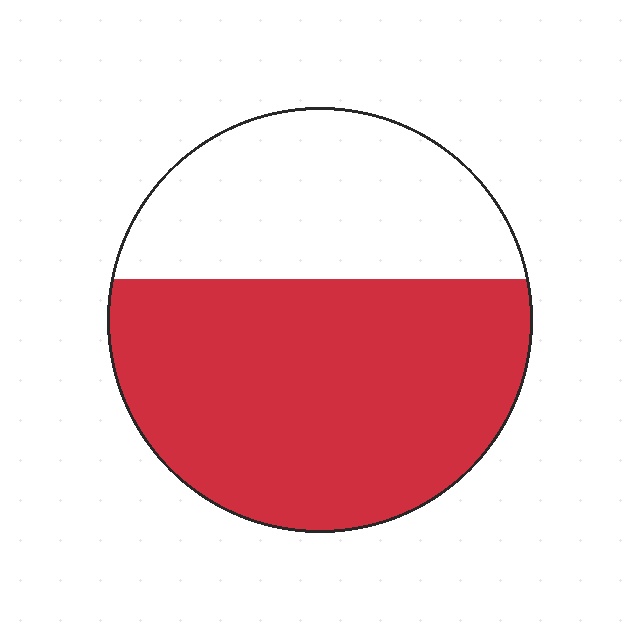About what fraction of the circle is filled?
About five eighths (5/8).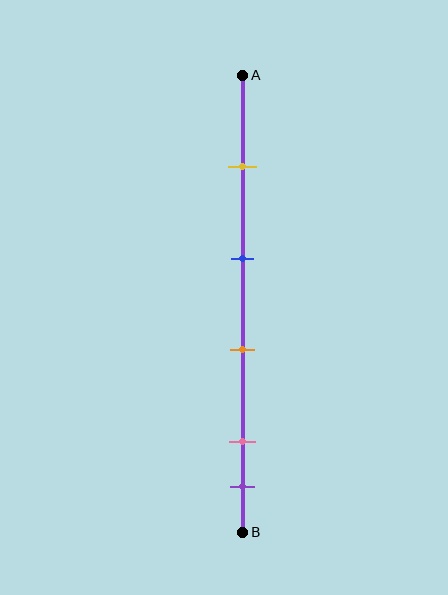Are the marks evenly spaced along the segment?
No, the marks are not evenly spaced.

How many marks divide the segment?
There are 5 marks dividing the segment.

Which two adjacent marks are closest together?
The pink and purple marks are the closest adjacent pair.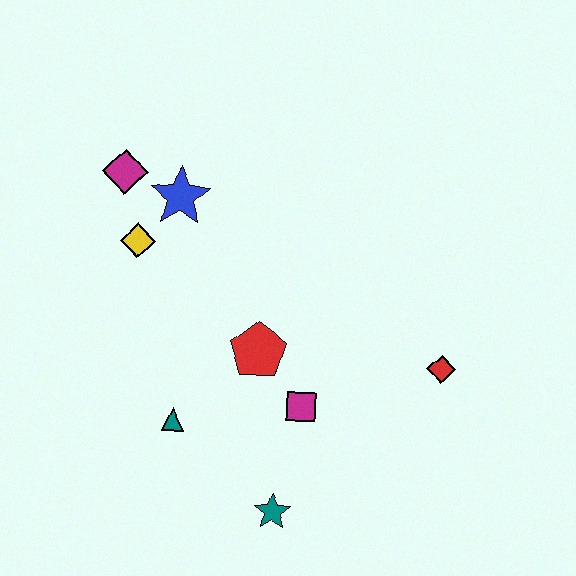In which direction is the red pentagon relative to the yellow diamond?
The red pentagon is to the right of the yellow diamond.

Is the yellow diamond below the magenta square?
No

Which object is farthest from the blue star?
The teal star is farthest from the blue star.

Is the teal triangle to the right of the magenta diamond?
Yes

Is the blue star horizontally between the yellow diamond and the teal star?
Yes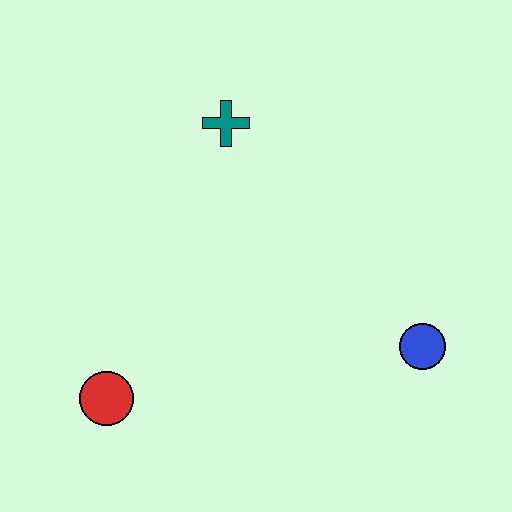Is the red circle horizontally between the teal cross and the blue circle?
No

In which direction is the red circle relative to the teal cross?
The red circle is below the teal cross.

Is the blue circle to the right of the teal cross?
Yes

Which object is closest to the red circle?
The teal cross is closest to the red circle.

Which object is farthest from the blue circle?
The red circle is farthest from the blue circle.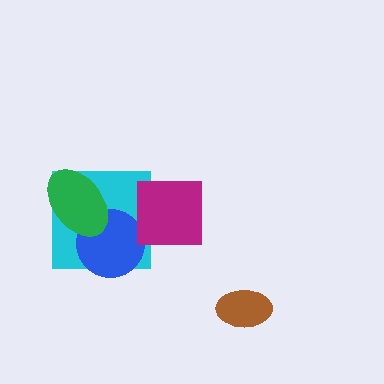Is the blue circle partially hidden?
Yes, it is partially covered by another shape.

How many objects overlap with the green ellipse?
2 objects overlap with the green ellipse.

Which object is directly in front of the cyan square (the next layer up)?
The blue circle is directly in front of the cyan square.